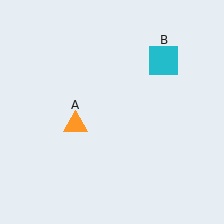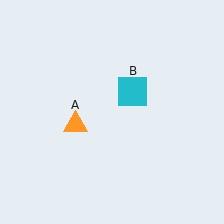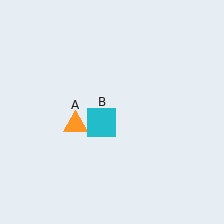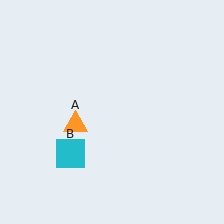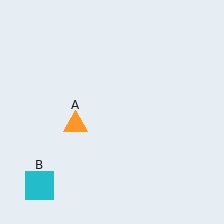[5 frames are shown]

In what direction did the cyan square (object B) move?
The cyan square (object B) moved down and to the left.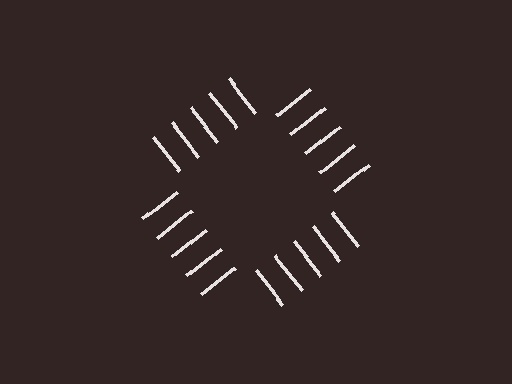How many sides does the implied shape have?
4 sides — the line-ends trace a square.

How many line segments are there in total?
20 — 5 along each of the 4 edges.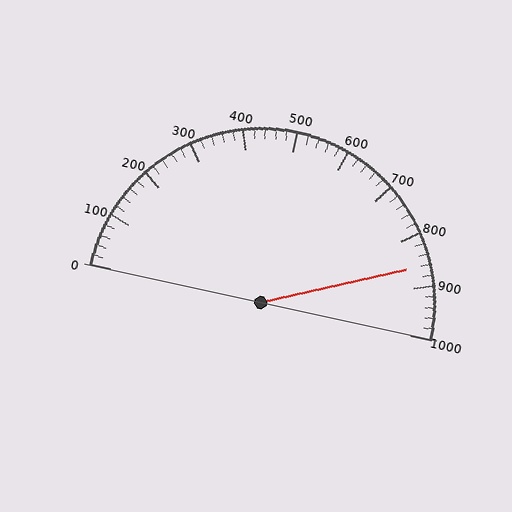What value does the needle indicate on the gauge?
The needle indicates approximately 860.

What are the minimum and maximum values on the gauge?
The gauge ranges from 0 to 1000.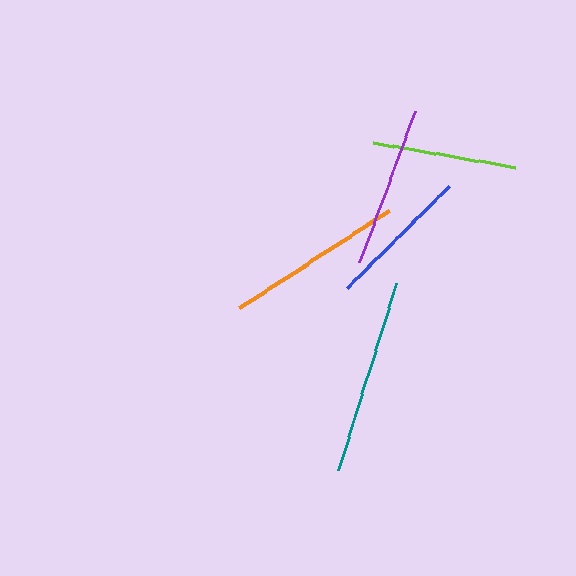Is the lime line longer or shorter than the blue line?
The lime line is longer than the blue line.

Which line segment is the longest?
The teal line is the longest at approximately 195 pixels.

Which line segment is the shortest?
The blue line is the shortest at approximately 143 pixels.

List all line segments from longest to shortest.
From longest to shortest: teal, orange, purple, lime, blue.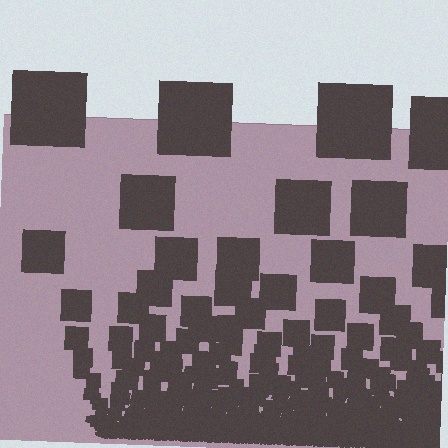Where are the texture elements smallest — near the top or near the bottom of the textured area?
Near the bottom.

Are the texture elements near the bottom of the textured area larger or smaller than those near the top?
Smaller. The gradient is inverted — elements near the bottom are smaller and denser.